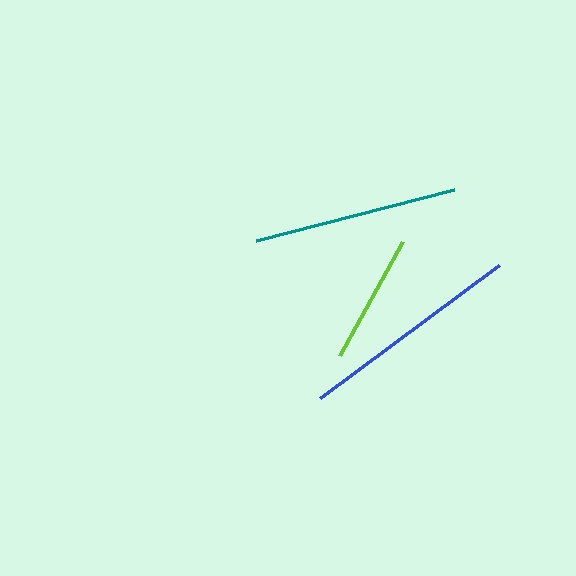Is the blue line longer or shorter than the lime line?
The blue line is longer than the lime line.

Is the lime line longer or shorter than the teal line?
The teal line is longer than the lime line.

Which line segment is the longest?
The blue line is the longest at approximately 223 pixels.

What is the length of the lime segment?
The lime segment is approximately 130 pixels long.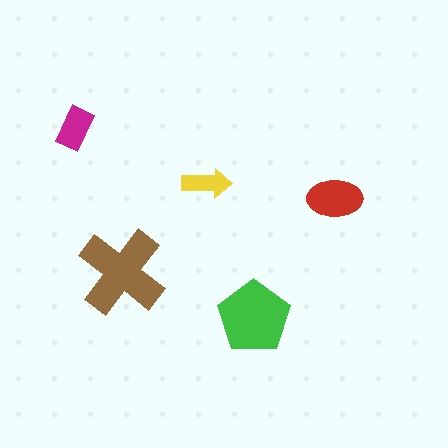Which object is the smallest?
The yellow arrow.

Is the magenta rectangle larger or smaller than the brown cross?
Smaller.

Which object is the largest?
The brown cross.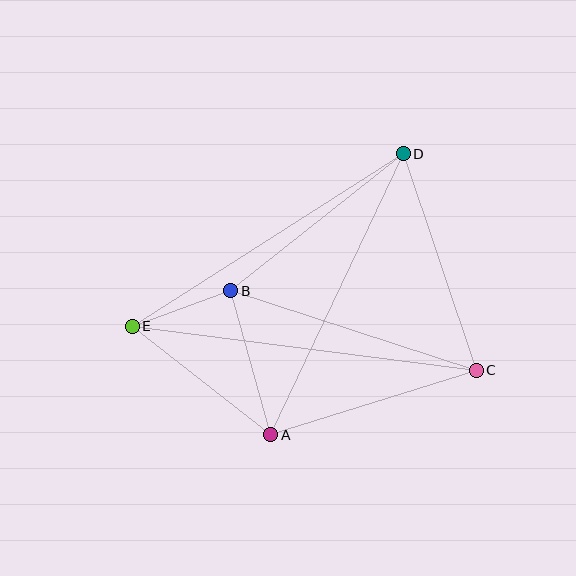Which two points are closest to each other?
Points B and E are closest to each other.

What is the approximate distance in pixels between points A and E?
The distance between A and E is approximately 176 pixels.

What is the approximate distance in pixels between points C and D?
The distance between C and D is approximately 229 pixels.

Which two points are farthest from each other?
Points C and E are farthest from each other.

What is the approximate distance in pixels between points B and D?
The distance between B and D is approximately 220 pixels.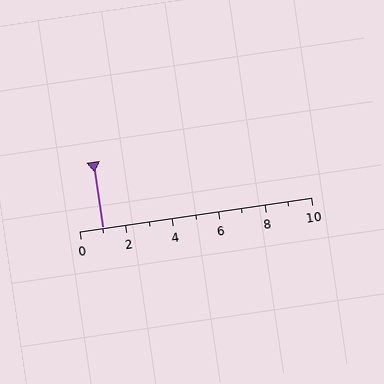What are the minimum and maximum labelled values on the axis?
The axis runs from 0 to 10.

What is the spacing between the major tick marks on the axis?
The major ticks are spaced 2 apart.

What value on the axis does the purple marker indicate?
The marker indicates approximately 1.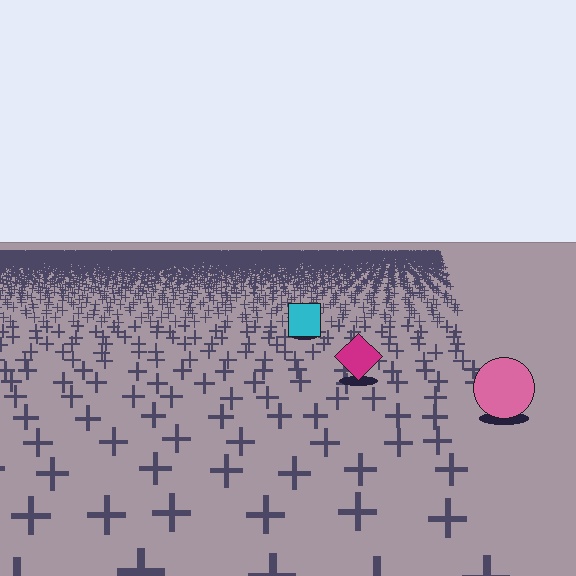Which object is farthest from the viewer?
The cyan square is farthest from the viewer. It appears smaller and the ground texture around it is denser.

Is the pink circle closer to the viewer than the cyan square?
Yes. The pink circle is closer — you can tell from the texture gradient: the ground texture is coarser near it.